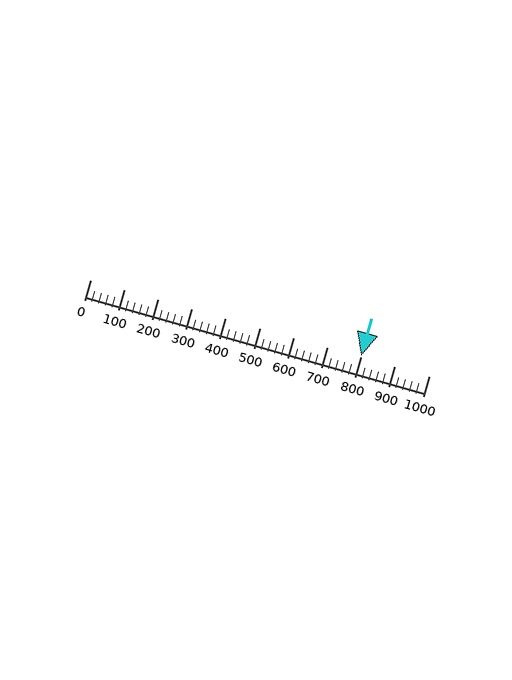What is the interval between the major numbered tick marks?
The major tick marks are spaced 100 units apart.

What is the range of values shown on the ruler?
The ruler shows values from 0 to 1000.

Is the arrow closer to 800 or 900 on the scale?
The arrow is closer to 800.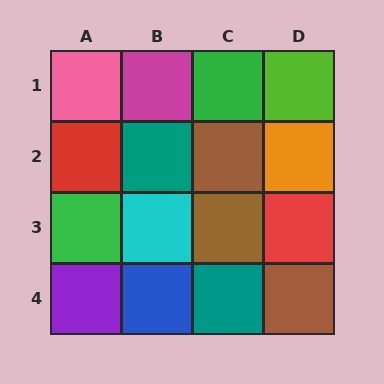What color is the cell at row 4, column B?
Blue.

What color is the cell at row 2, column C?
Brown.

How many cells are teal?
2 cells are teal.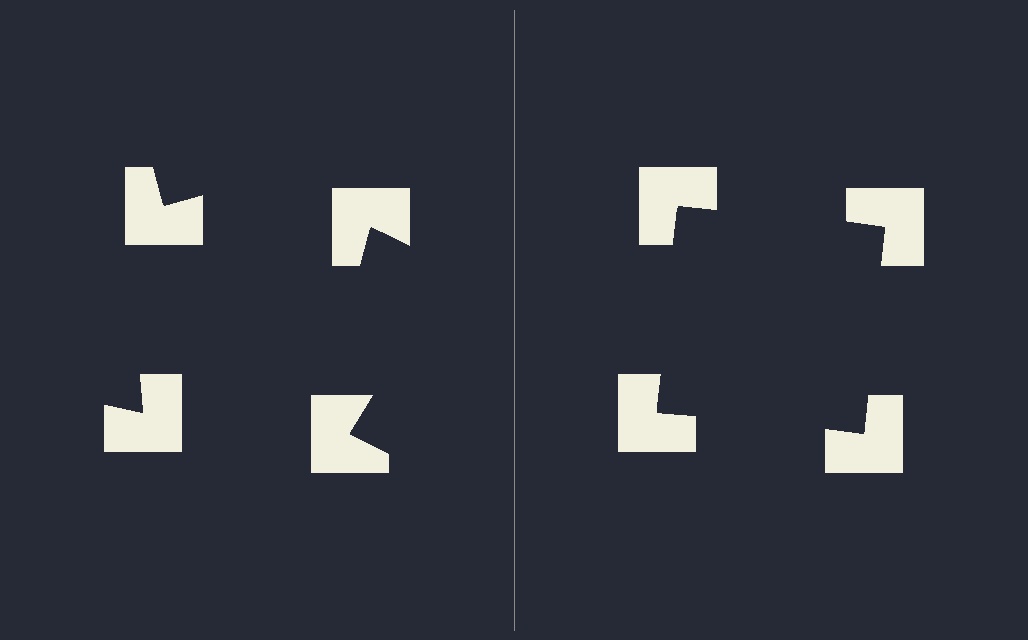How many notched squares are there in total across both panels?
8 — 4 on each side.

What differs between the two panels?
The notched squares are positioned identically on both sides; only the wedge orientations differ. On the right they align to a square; on the left they are misaligned.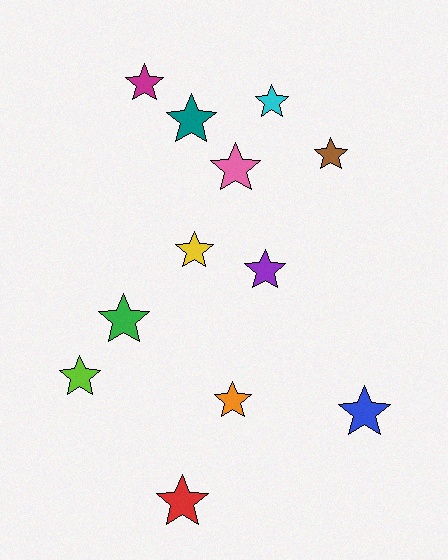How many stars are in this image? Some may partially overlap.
There are 12 stars.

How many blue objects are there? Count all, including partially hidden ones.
There is 1 blue object.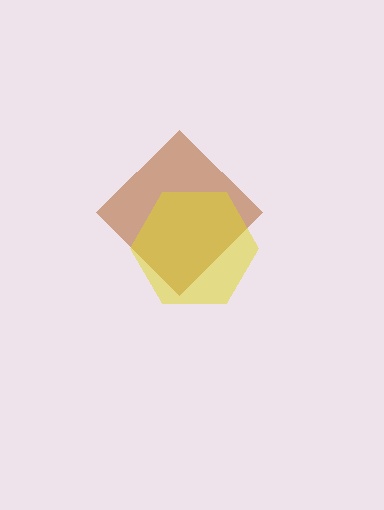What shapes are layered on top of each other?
The layered shapes are: a brown diamond, a yellow hexagon.